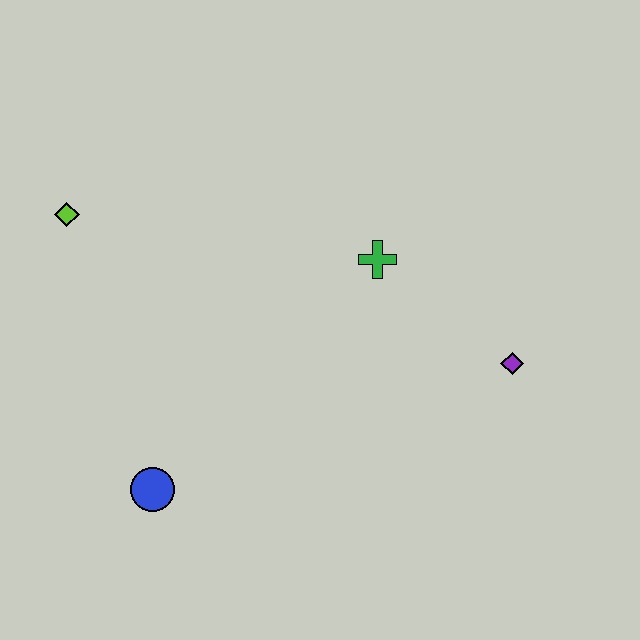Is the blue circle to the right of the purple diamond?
No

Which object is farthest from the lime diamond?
The purple diamond is farthest from the lime diamond.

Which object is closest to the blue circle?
The lime diamond is closest to the blue circle.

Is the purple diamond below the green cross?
Yes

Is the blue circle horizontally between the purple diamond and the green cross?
No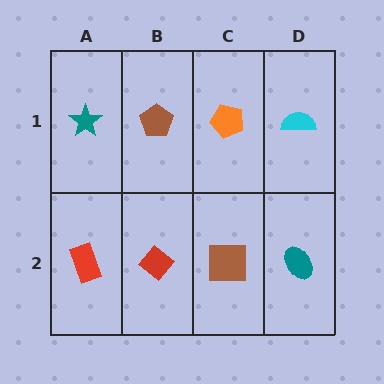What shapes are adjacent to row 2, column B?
A brown pentagon (row 1, column B), a red rectangle (row 2, column A), a brown square (row 2, column C).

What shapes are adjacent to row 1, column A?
A red rectangle (row 2, column A), a brown pentagon (row 1, column B).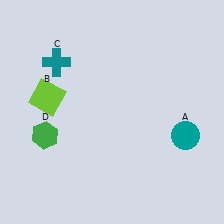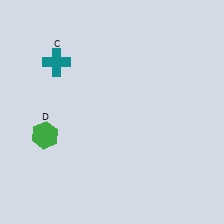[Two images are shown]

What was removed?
The lime square (B), the teal circle (A) were removed in Image 2.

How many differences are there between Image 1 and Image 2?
There are 2 differences between the two images.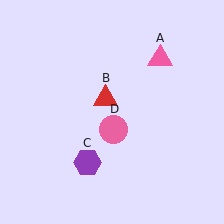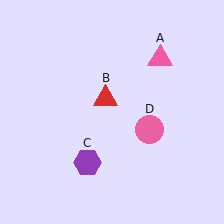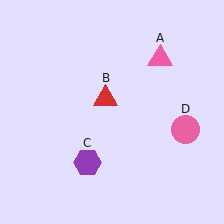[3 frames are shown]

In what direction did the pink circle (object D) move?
The pink circle (object D) moved right.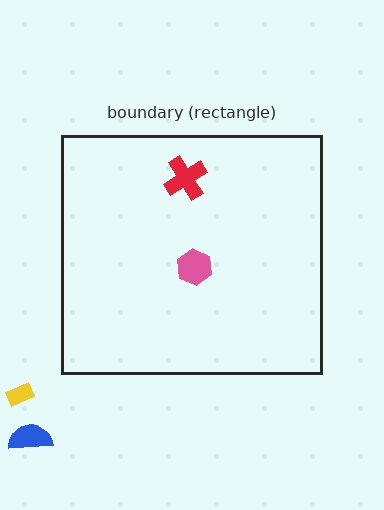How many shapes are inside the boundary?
2 inside, 2 outside.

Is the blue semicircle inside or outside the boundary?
Outside.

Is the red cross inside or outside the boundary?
Inside.